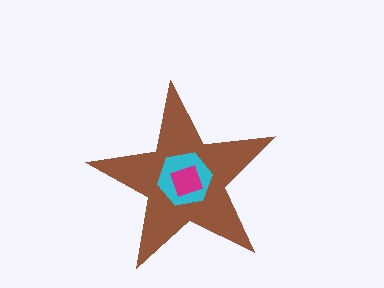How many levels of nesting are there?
3.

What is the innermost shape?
The magenta diamond.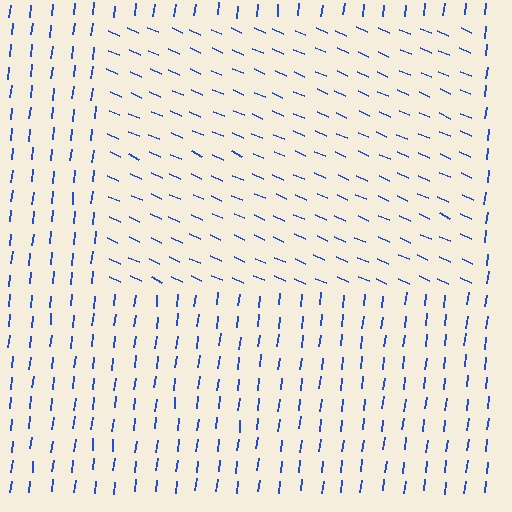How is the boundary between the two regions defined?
The boundary is defined purely by a change in line orientation (approximately 73 degrees difference). All lines are the same color and thickness.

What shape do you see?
I see a rectangle.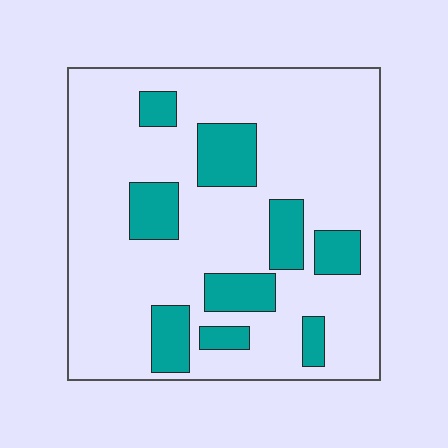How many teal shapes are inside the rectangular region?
9.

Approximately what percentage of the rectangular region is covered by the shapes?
Approximately 20%.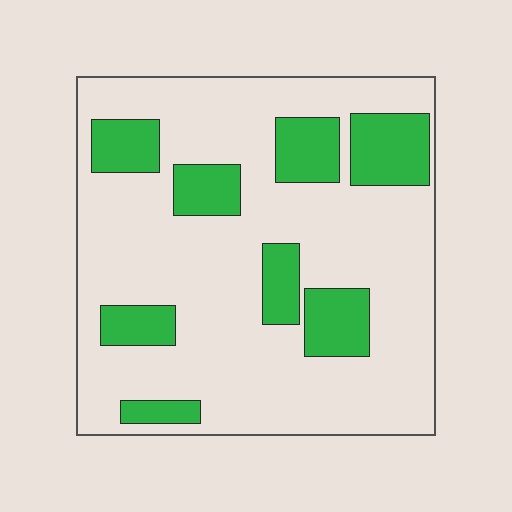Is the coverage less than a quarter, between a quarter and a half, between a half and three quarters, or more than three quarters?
Less than a quarter.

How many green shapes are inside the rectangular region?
8.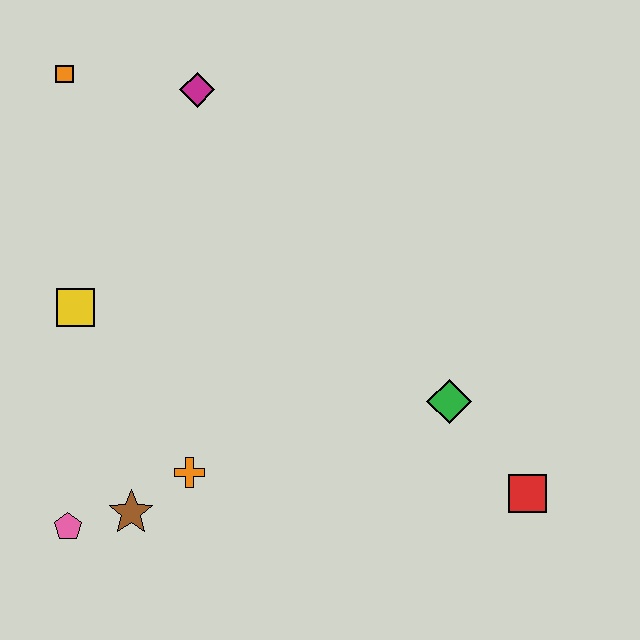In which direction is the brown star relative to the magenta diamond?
The brown star is below the magenta diamond.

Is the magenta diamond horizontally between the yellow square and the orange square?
No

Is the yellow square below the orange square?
Yes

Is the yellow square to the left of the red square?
Yes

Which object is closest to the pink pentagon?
The brown star is closest to the pink pentagon.